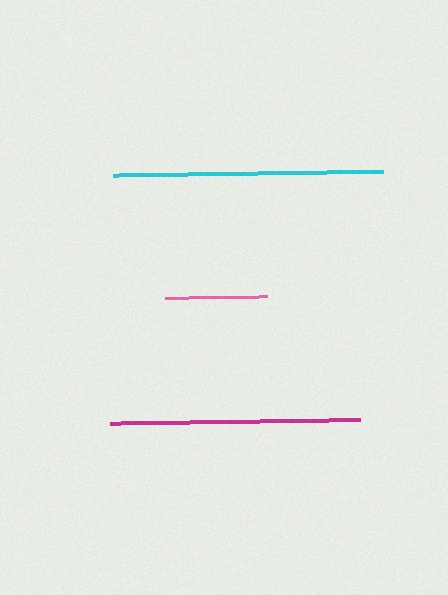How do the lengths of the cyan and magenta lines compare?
The cyan and magenta lines are approximately the same length.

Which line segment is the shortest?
The pink line is the shortest at approximately 102 pixels.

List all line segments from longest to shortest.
From longest to shortest: cyan, magenta, pink.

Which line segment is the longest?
The cyan line is the longest at approximately 271 pixels.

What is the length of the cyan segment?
The cyan segment is approximately 271 pixels long.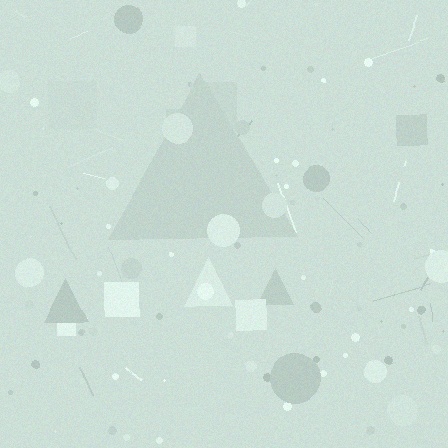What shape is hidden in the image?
A triangle is hidden in the image.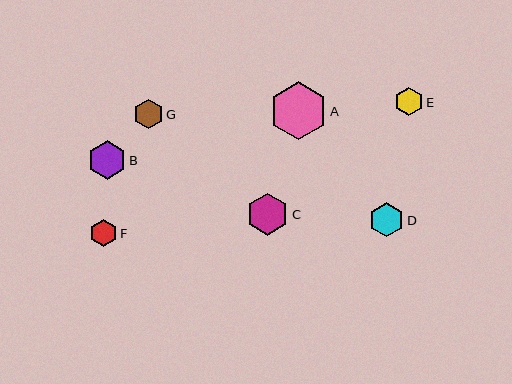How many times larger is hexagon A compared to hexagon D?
Hexagon A is approximately 1.7 times the size of hexagon D.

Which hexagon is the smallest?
Hexagon F is the smallest with a size of approximately 27 pixels.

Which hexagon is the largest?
Hexagon A is the largest with a size of approximately 58 pixels.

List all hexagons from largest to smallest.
From largest to smallest: A, C, B, D, G, E, F.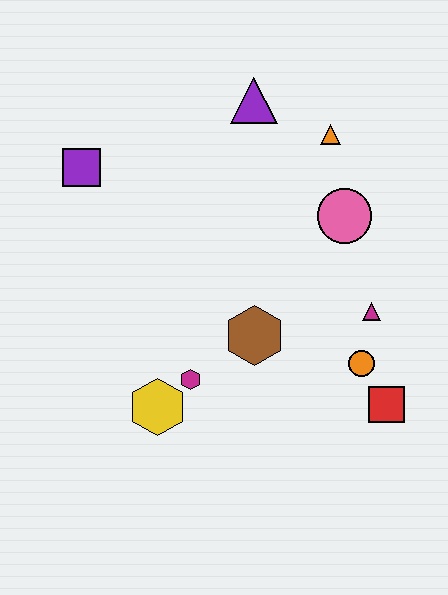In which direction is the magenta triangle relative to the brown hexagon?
The magenta triangle is to the right of the brown hexagon.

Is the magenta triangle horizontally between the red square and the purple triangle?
Yes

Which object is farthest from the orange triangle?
The yellow hexagon is farthest from the orange triangle.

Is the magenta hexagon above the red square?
Yes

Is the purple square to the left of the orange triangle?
Yes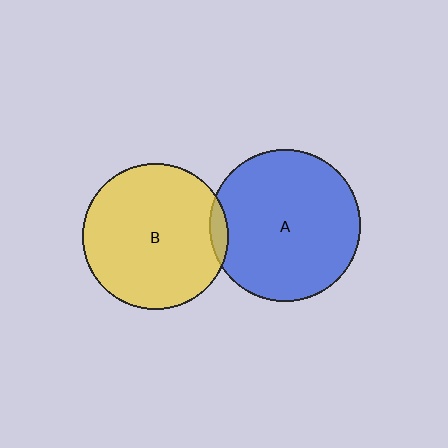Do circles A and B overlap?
Yes.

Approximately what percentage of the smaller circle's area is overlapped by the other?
Approximately 5%.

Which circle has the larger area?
Circle A (blue).